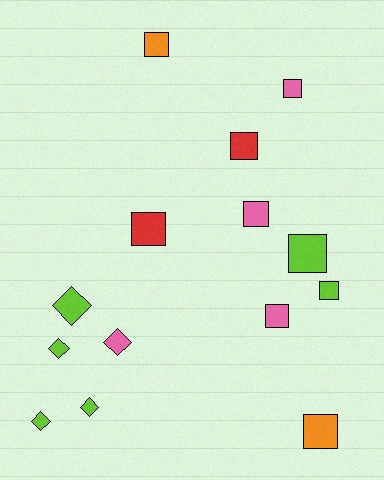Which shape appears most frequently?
Square, with 9 objects.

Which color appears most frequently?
Lime, with 6 objects.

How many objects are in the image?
There are 14 objects.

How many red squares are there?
There are 2 red squares.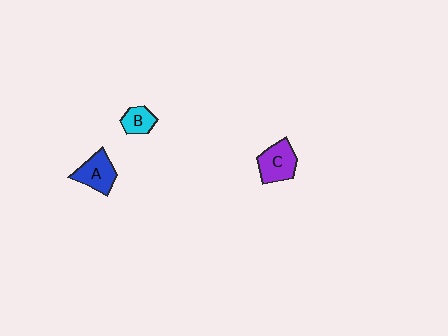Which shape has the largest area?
Shape C (purple).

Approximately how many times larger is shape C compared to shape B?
Approximately 1.6 times.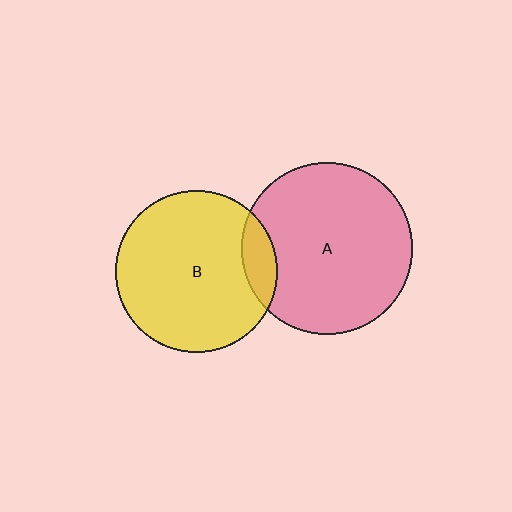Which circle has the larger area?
Circle A (pink).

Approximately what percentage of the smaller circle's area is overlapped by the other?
Approximately 10%.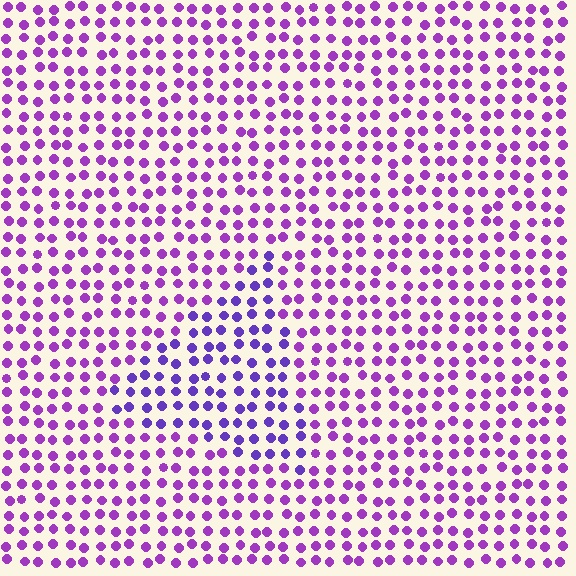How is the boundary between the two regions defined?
The boundary is defined purely by a slight shift in hue (about 27 degrees). Spacing, size, and orientation are identical on both sides.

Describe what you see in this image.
The image is filled with small purple elements in a uniform arrangement. A triangle-shaped region is visible where the elements are tinted to a slightly different hue, forming a subtle color boundary.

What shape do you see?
I see a triangle.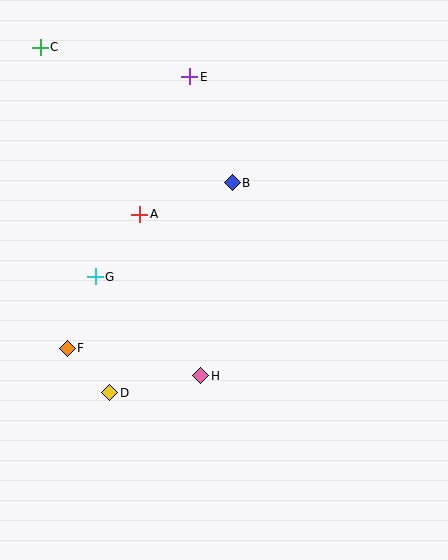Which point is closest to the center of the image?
Point B at (232, 183) is closest to the center.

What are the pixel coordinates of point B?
Point B is at (232, 183).